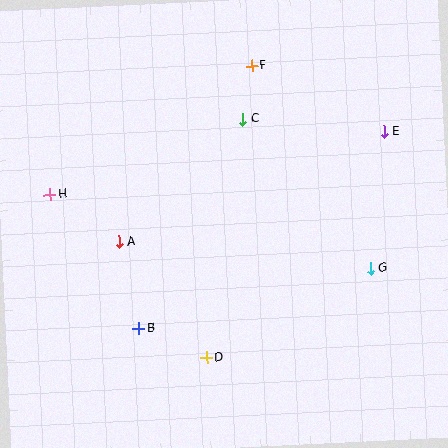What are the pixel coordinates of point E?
Point E is at (384, 131).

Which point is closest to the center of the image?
Point C at (243, 119) is closest to the center.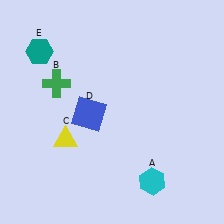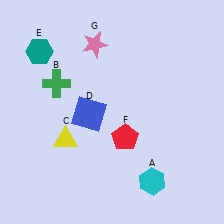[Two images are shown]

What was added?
A red pentagon (F), a pink star (G) were added in Image 2.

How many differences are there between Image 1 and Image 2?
There are 2 differences between the two images.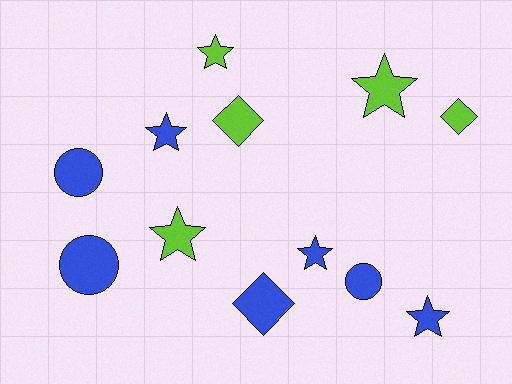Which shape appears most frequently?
Star, with 6 objects.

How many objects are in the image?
There are 12 objects.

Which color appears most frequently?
Blue, with 7 objects.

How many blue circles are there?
There are 3 blue circles.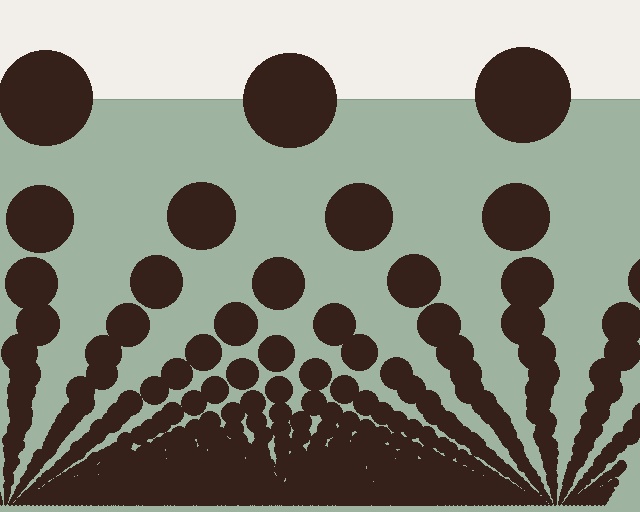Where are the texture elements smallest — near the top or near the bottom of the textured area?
Near the bottom.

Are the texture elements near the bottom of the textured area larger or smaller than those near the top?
Smaller. The gradient is inverted — elements near the bottom are smaller and denser.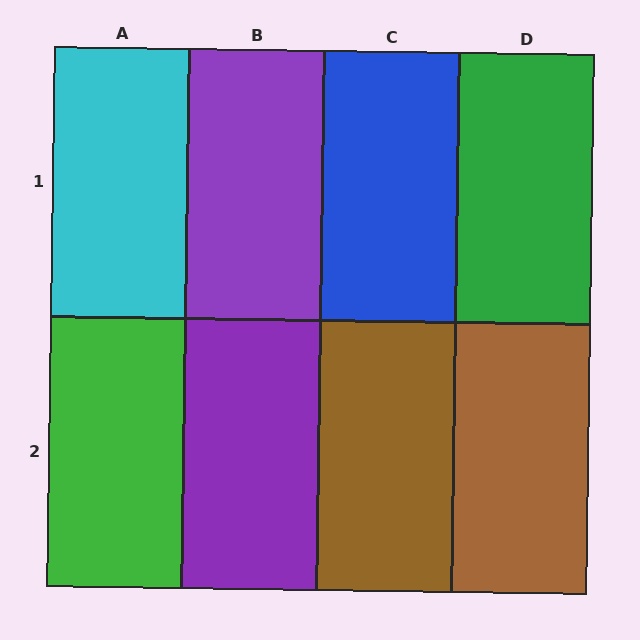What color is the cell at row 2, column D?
Brown.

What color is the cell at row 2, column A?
Green.